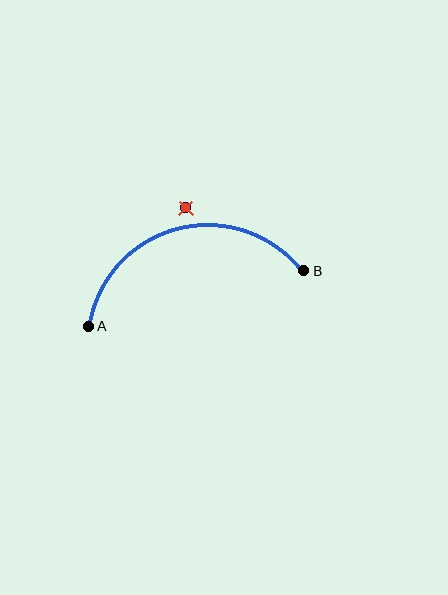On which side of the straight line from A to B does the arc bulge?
The arc bulges above the straight line connecting A and B.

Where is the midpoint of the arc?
The arc midpoint is the point on the curve farthest from the straight line joining A and B. It sits above that line.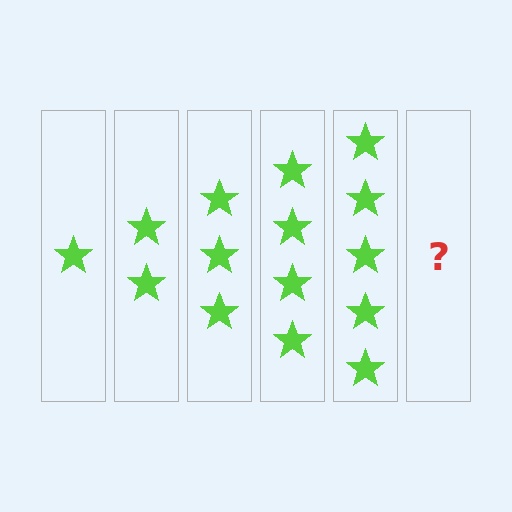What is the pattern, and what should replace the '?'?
The pattern is that each step adds one more star. The '?' should be 6 stars.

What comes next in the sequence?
The next element should be 6 stars.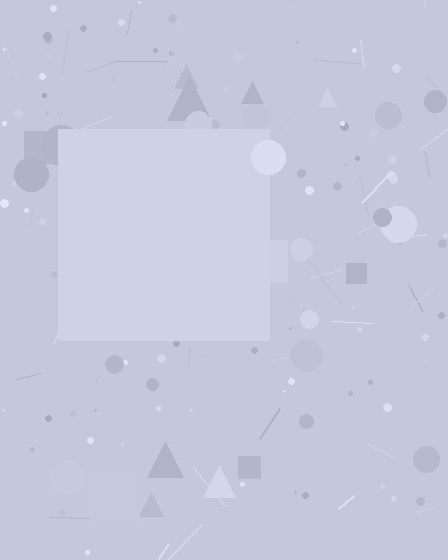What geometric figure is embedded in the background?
A square is embedded in the background.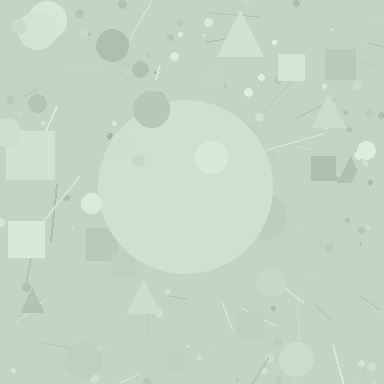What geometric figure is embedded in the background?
A circle is embedded in the background.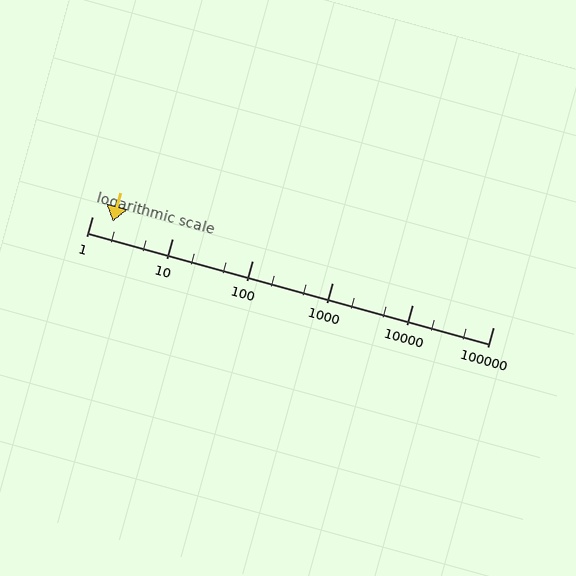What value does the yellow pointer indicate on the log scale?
The pointer indicates approximately 1.8.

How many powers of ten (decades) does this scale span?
The scale spans 5 decades, from 1 to 100000.